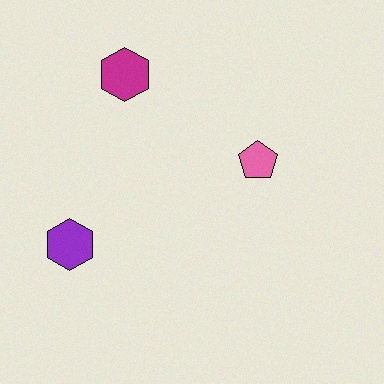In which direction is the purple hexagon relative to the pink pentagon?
The purple hexagon is to the left of the pink pentagon.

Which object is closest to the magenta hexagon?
The pink pentagon is closest to the magenta hexagon.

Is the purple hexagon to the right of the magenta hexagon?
No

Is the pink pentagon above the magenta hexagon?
No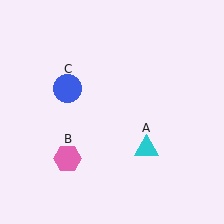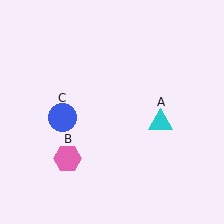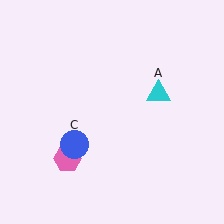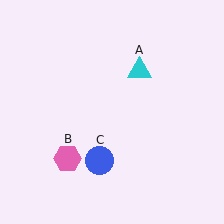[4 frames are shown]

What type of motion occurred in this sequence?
The cyan triangle (object A), blue circle (object C) rotated counterclockwise around the center of the scene.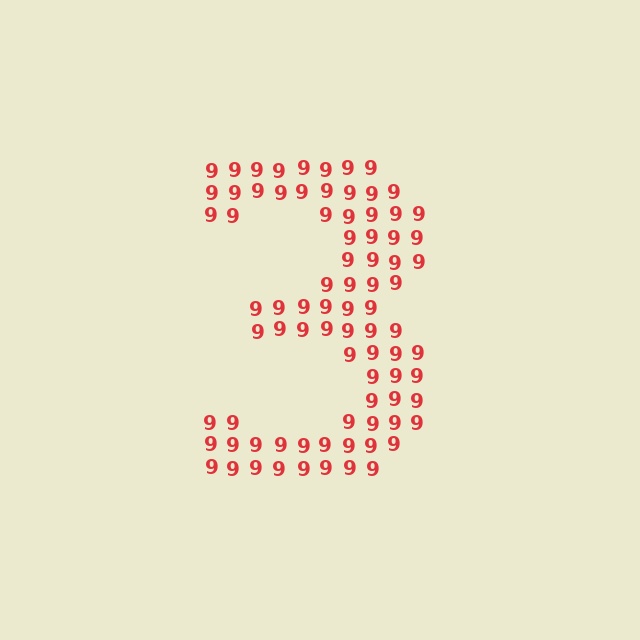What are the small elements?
The small elements are digit 9's.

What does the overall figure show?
The overall figure shows the digit 3.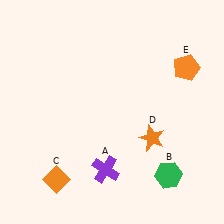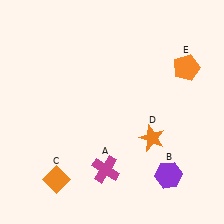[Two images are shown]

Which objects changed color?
A changed from purple to magenta. B changed from green to purple.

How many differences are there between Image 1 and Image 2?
There are 2 differences between the two images.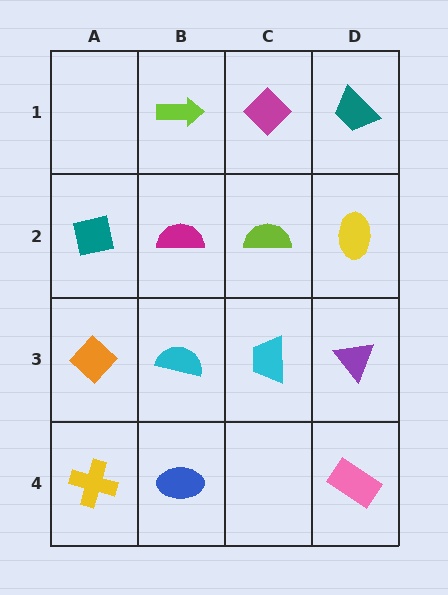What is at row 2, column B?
A magenta semicircle.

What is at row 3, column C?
A cyan trapezoid.